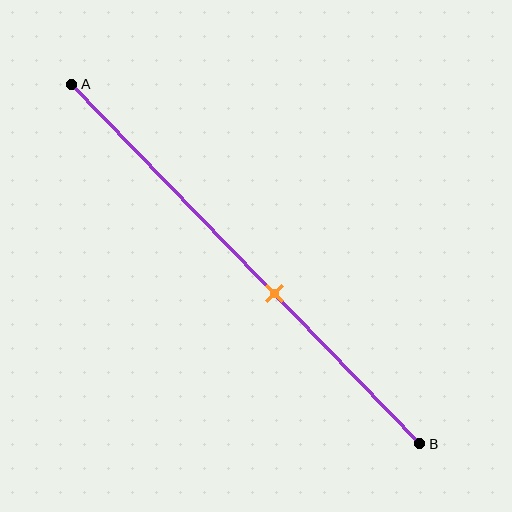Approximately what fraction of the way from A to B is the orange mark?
The orange mark is approximately 60% of the way from A to B.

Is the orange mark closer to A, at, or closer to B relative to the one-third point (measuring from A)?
The orange mark is closer to point B than the one-third point of segment AB.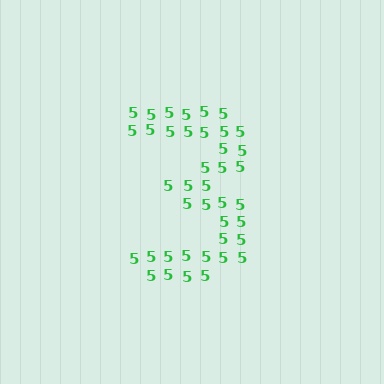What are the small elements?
The small elements are digit 5's.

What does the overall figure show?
The overall figure shows the digit 3.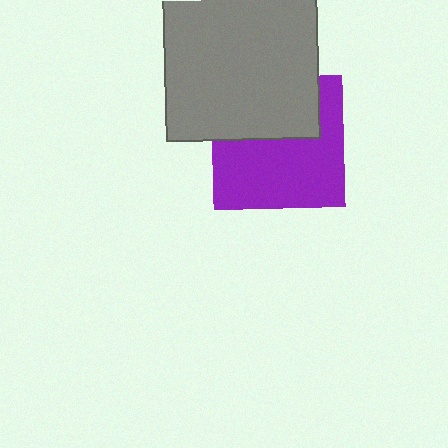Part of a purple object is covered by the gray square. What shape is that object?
It is a square.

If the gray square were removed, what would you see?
You would see the complete purple square.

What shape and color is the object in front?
The object in front is a gray square.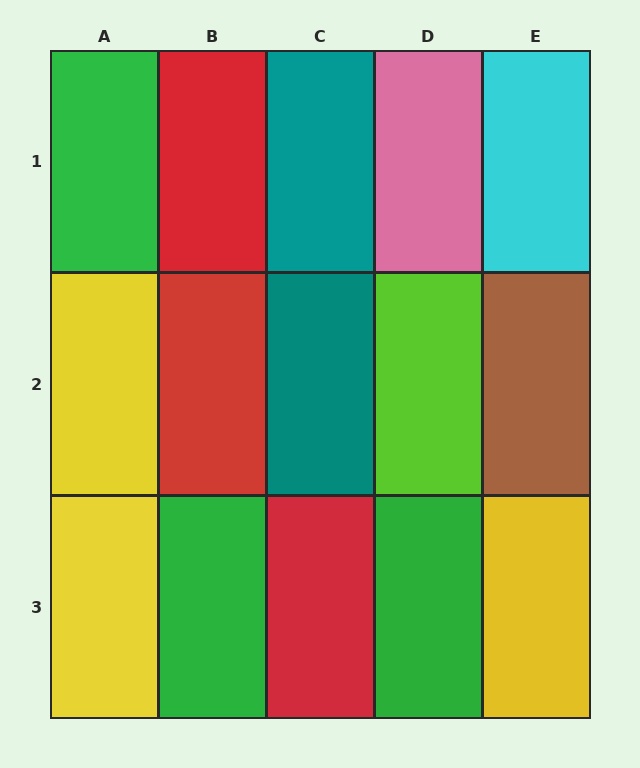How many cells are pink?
1 cell is pink.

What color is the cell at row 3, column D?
Green.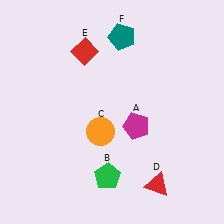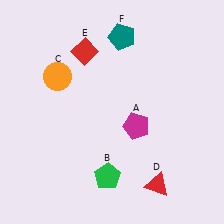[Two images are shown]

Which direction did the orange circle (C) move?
The orange circle (C) moved up.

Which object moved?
The orange circle (C) moved up.